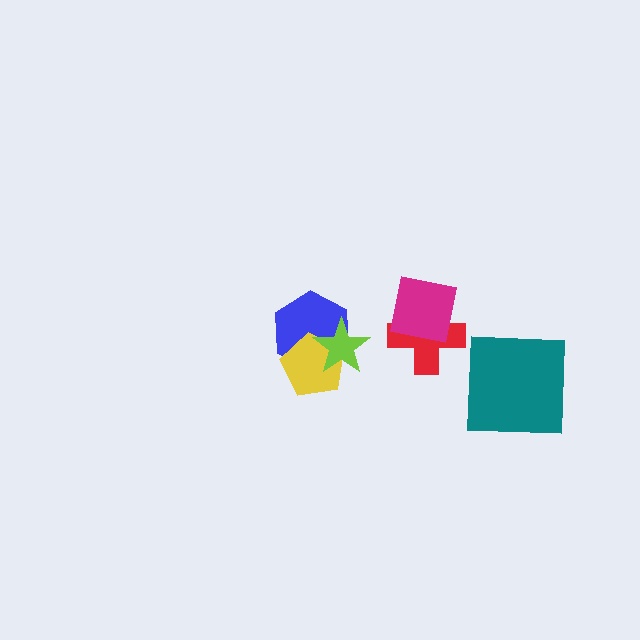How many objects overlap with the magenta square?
1 object overlaps with the magenta square.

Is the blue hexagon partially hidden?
Yes, it is partially covered by another shape.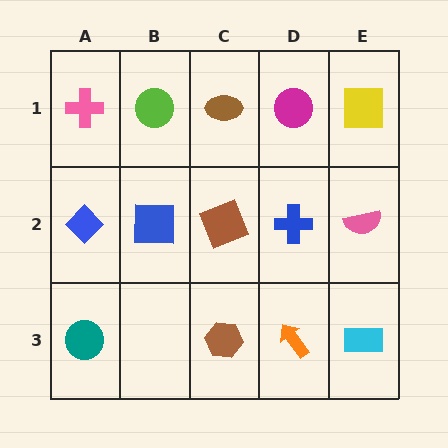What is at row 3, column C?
A brown hexagon.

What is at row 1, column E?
A yellow square.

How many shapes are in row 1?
5 shapes.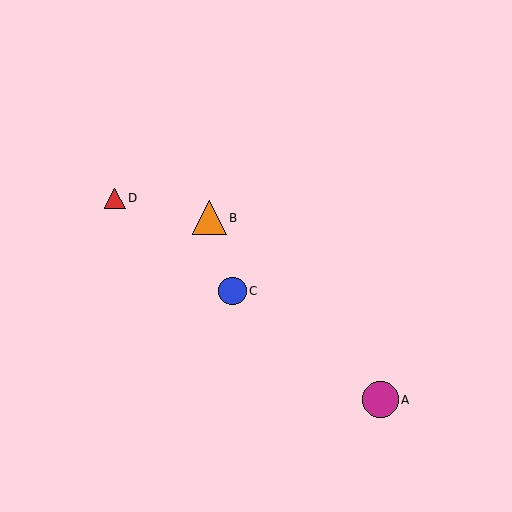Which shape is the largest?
The magenta circle (labeled A) is the largest.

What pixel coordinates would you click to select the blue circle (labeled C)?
Click at (233, 291) to select the blue circle C.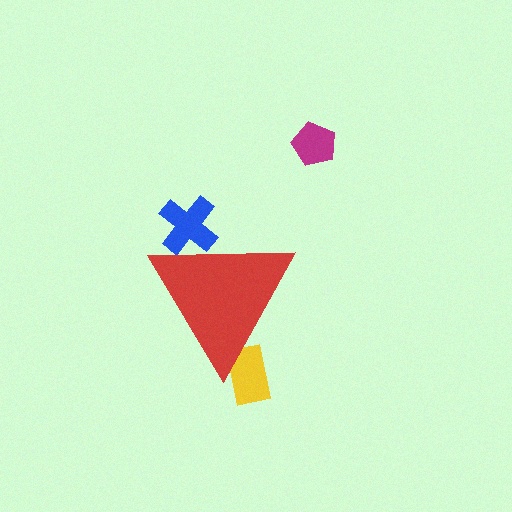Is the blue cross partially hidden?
Yes, the blue cross is partially hidden behind the red triangle.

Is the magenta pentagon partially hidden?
No, the magenta pentagon is fully visible.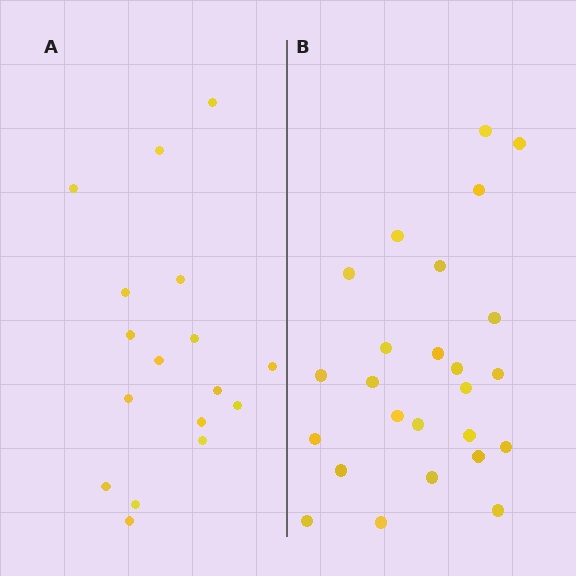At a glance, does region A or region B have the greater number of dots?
Region B (the right region) has more dots.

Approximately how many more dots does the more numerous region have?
Region B has roughly 8 or so more dots than region A.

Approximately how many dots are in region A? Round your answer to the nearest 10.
About 20 dots. (The exact count is 17, which rounds to 20.)